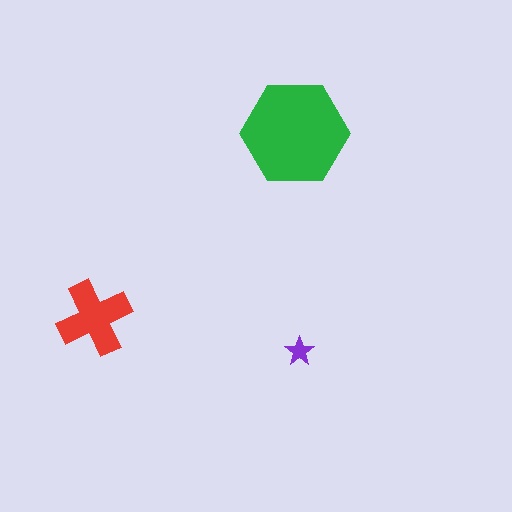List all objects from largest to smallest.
The green hexagon, the red cross, the purple star.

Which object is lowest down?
The purple star is bottommost.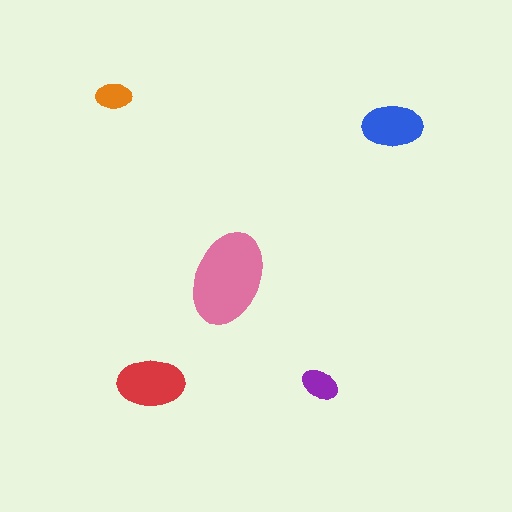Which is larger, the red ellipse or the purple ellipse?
The red one.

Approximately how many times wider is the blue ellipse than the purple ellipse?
About 1.5 times wider.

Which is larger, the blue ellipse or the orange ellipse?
The blue one.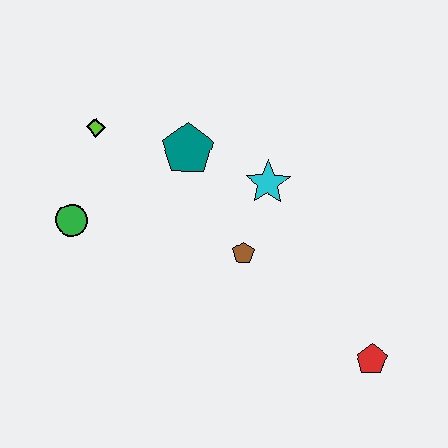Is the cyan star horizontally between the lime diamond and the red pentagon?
Yes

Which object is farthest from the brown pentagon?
The lime diamond is farthest from the brown pentagon.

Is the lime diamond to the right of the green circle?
Yes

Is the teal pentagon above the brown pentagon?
Yes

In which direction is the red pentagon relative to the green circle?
The red pentagon is to the right of the green circle.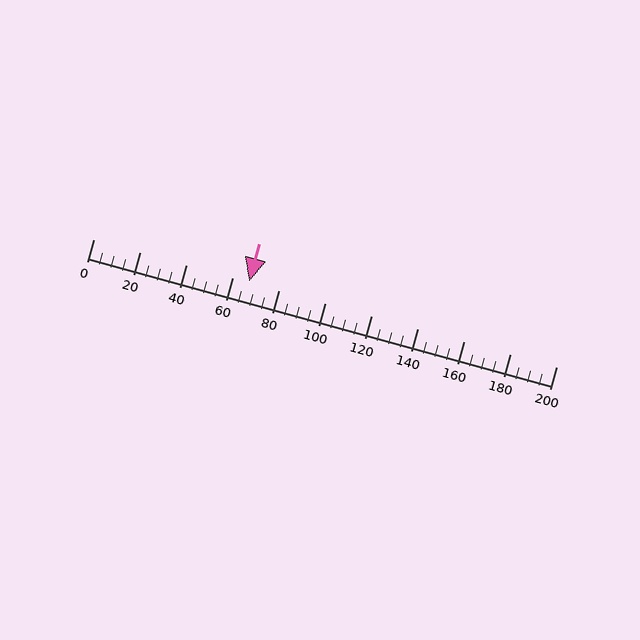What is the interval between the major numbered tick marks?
The major tick marks are spaced 20 units apart.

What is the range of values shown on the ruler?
The ruler shows values from 0 to 200.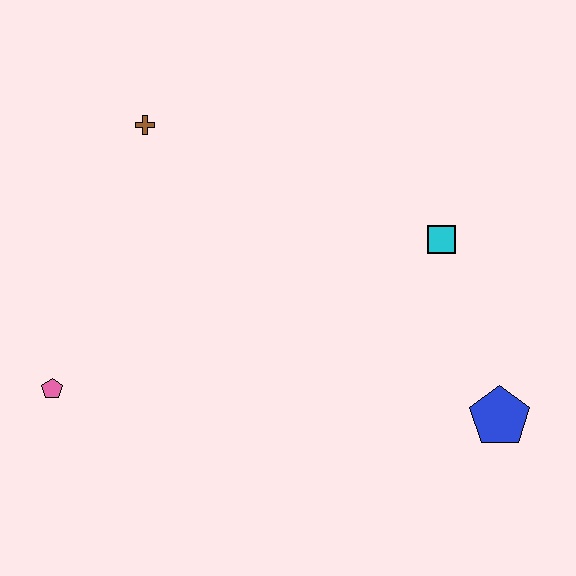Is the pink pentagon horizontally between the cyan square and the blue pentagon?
No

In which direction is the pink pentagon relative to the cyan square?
The pink pentagon is to the left of the cyan square.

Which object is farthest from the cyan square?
The pink pentagon is farthest from the cyan square.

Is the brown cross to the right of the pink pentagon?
Yes